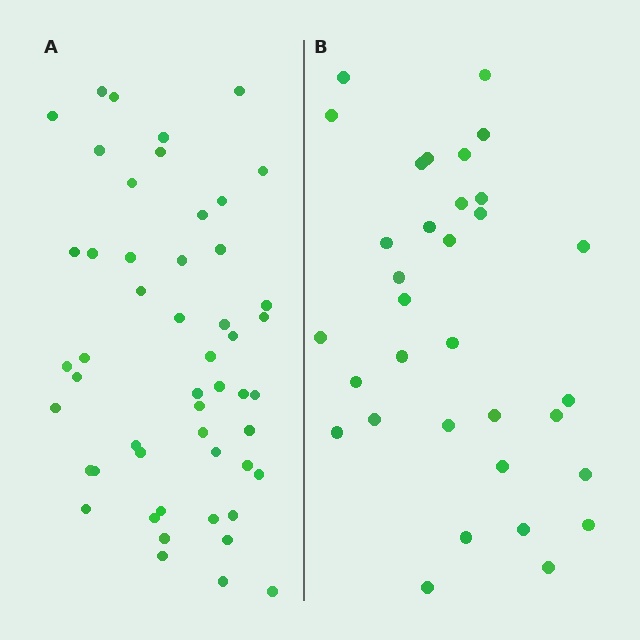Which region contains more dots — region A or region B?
Region A (the left region) has more dots.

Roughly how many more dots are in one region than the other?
Region A has approximately 20 more dots than region B.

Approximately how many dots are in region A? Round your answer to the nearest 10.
About 50 dots. (The exact count is 51, which rounds to 50.)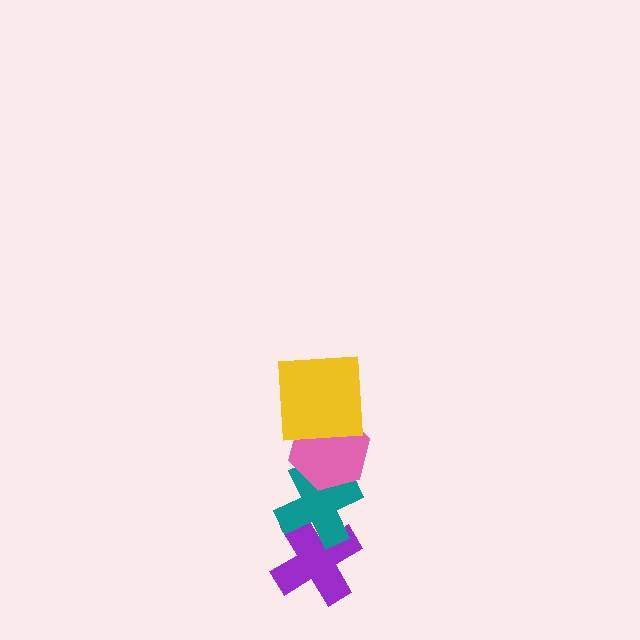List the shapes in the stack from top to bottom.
From top to bottom: the yellow square, the pink hexagon, the teal cross, the purple cross.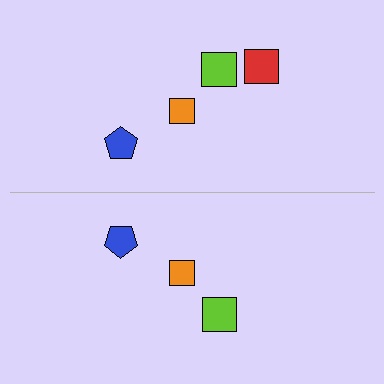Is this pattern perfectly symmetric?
No, the pattern is not perfectly symmetric. A red square is missing from the bottom side.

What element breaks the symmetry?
A red square is missing from the bottom side.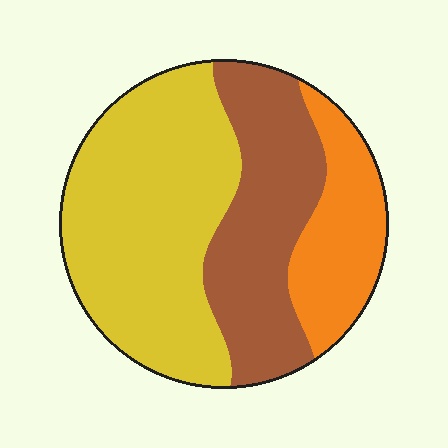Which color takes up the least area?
Orange, at roughly 20%.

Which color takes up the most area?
Yellow, at roughly 50%.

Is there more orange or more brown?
Brown.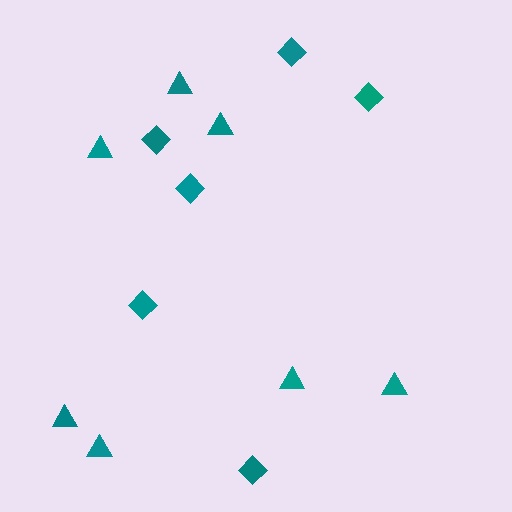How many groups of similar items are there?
There are 2 groups: one group of triangles (7) and one group of diamonds (6).